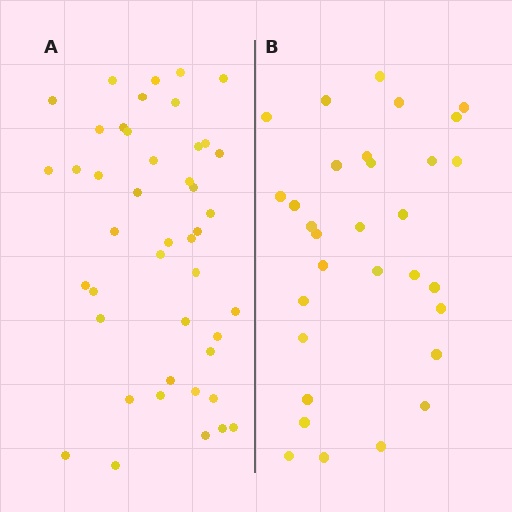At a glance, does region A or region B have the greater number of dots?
Region A (the left region) has more dots.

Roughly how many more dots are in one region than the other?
Region A has approximately 15 more dots than region B.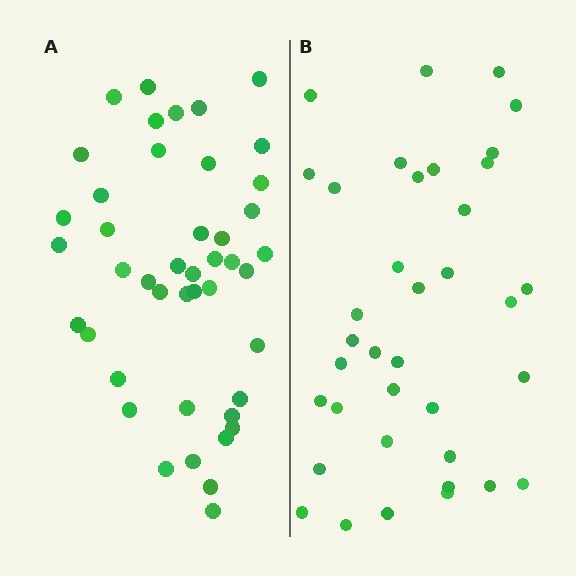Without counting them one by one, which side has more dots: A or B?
Region A (the left region) has more dots.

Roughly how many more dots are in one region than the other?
Region A has roughly 8 or so more dots than region B.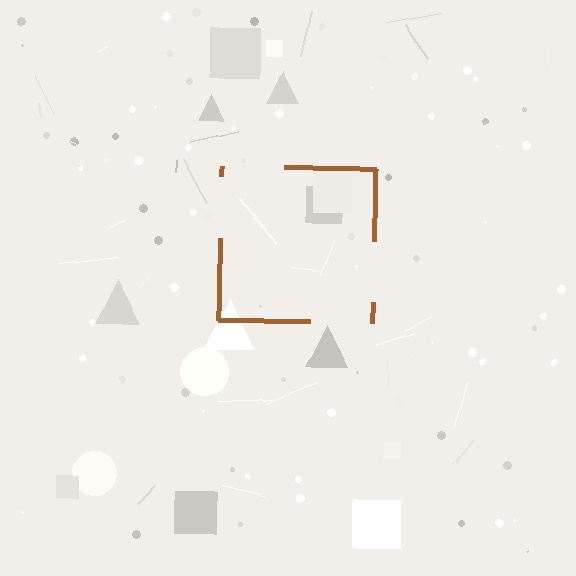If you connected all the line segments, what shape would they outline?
They would outline a square.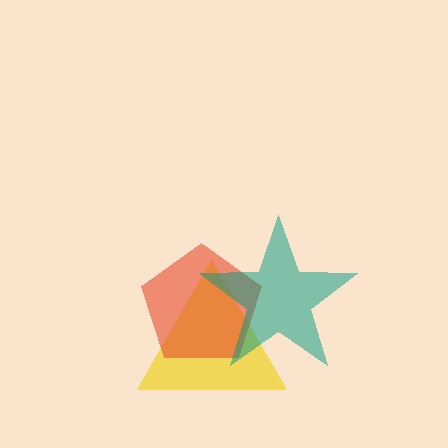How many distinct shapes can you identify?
There are 3 distinct shapes: a yellow triangle, a red pentagon, a teal star.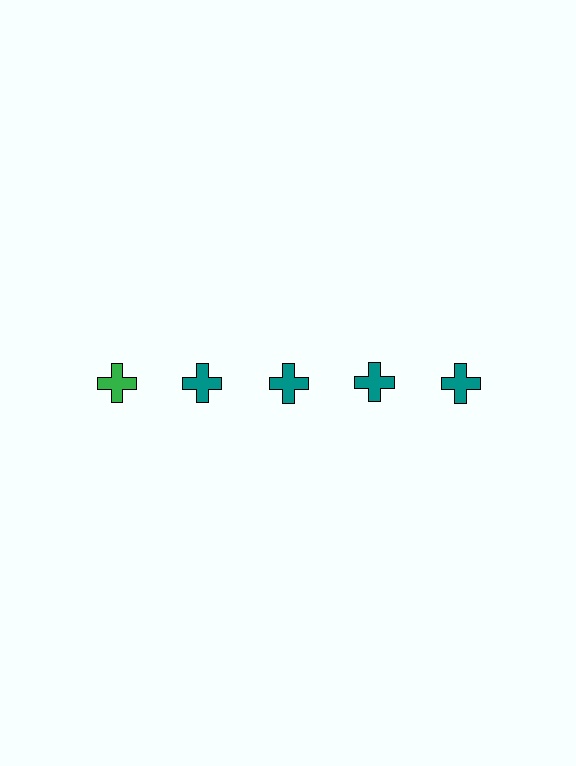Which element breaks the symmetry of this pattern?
The green cross in the top row, leftmost column breaks the symmetry. All other shapes are teal crosses.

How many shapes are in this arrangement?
There are 5 shapes arranged in a grid pattern.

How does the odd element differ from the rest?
It has a different color: green instead of teal.